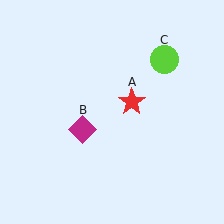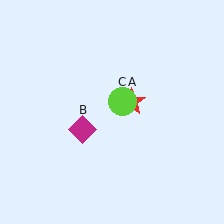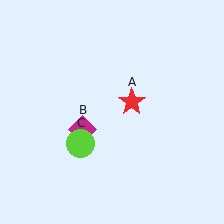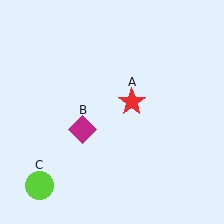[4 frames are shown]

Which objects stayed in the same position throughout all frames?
Red star (object A) and magenta diamond (object B) remained stationary.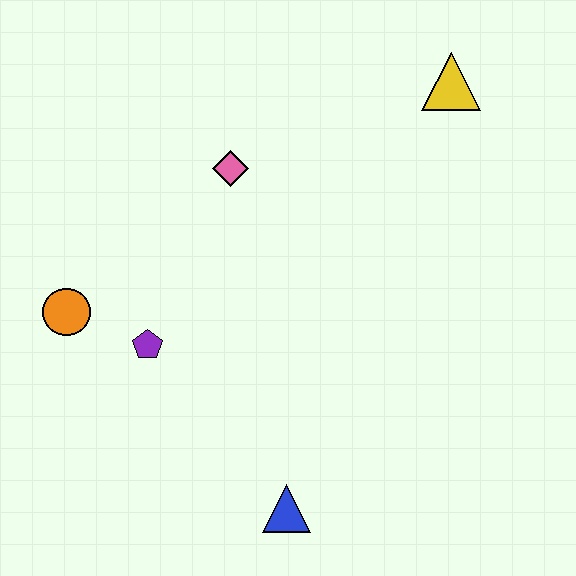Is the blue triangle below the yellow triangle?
Yes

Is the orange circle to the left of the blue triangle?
Yes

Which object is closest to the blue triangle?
The purple pentagon is closest to the blue triangle.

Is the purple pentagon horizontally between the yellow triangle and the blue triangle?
No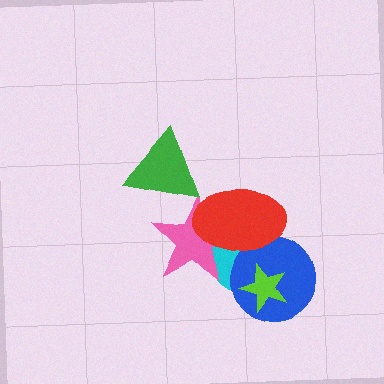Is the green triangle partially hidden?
No, no other shape covers it.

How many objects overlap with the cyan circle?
4 objects overlap with the cyan circle.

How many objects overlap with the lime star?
2 objects overlap with the lime star.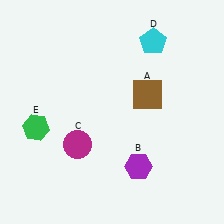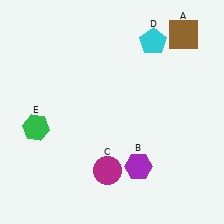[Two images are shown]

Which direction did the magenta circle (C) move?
The magenta circle (C) moved right.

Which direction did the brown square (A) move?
The brown square (A) moved up.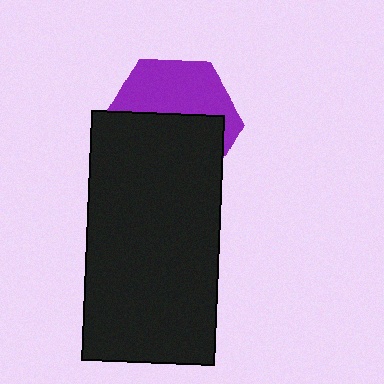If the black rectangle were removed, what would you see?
You would see the complete purple hexagon.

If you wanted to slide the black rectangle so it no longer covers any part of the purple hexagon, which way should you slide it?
Slide it down — that is the most direct way to separate the two shapes.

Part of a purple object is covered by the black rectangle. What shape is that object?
It is a hexagon.